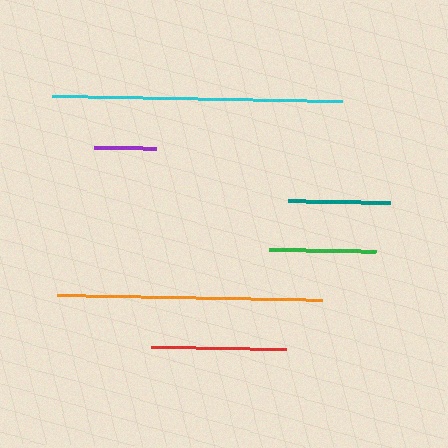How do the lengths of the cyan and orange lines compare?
The cyan and orange lines are approximately the same length.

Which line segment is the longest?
The cyan line is the longest at approximately 290 pixels.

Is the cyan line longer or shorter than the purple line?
The cyan line is longer than the purple line.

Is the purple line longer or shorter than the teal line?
The teal line is longer than the purple line.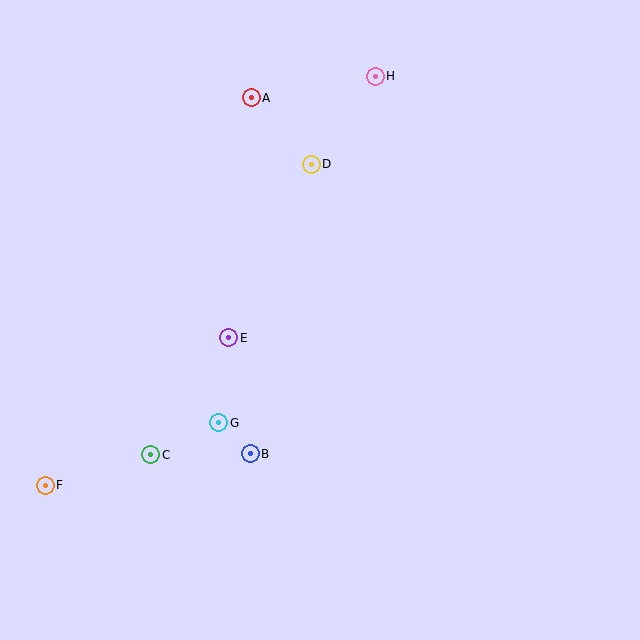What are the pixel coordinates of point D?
Point D is at (311, 164).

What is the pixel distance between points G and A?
The distance between G and A is 326 pixels.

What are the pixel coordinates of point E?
Point E is at (229, 338).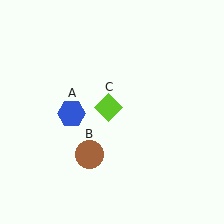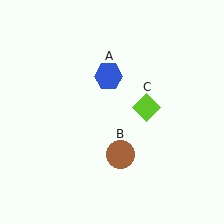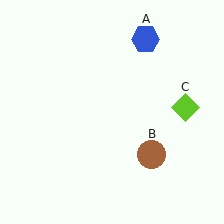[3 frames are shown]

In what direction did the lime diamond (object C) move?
The lime diamond (object C) moved right.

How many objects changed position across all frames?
3 objects changed position: blue hexagon (object A), brown circle (object B), lime diamond (object C).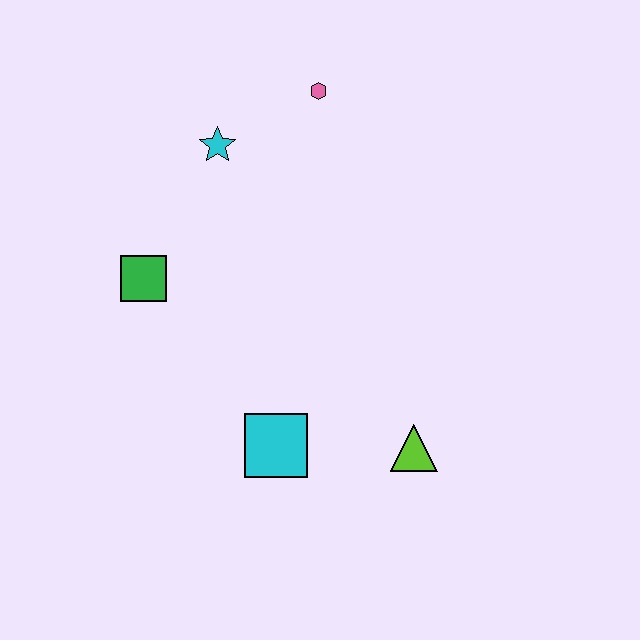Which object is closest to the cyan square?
The lime triangle is closest to the cyan square.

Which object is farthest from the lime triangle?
The pink hexagon is farthest from the lime triangle.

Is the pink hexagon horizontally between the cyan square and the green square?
No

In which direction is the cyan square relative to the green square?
The cyan square is below the green square.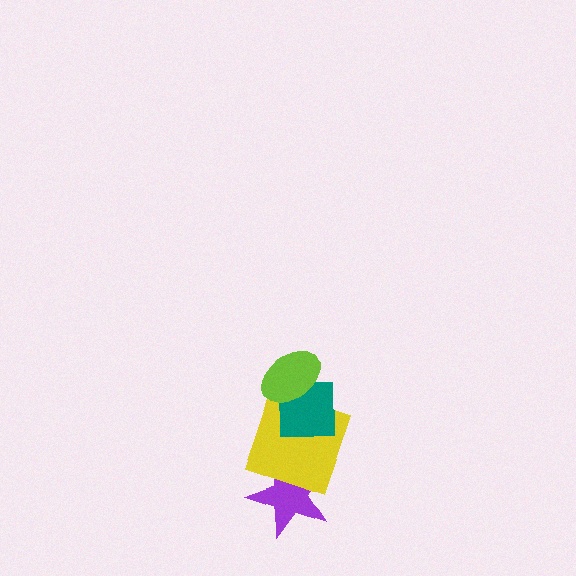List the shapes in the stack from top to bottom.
From top to bottom: the lime ellipse, the teal square, the yellow square, the purple star.